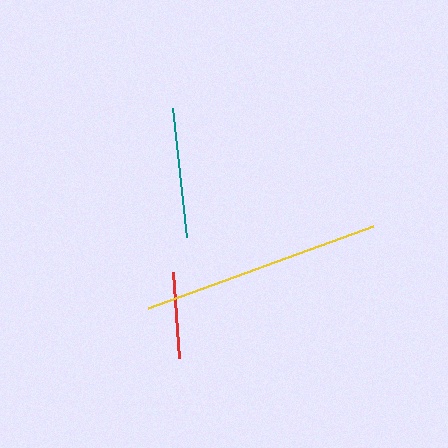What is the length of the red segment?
The red segment is approximately 85 pixels long.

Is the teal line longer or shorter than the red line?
The teal line is longer than the red line.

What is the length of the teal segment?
The teal segment is approximately 129 pixels long.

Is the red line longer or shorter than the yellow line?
The yellow line is longer than the red line.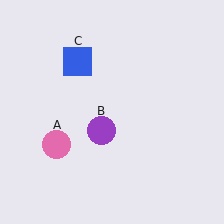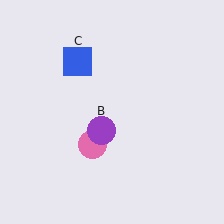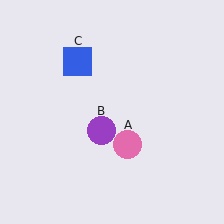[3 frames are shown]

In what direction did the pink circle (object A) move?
The pink circle (object A) moved right.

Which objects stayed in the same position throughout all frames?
Purple circle (object B) and blue square (object C) remained stationary.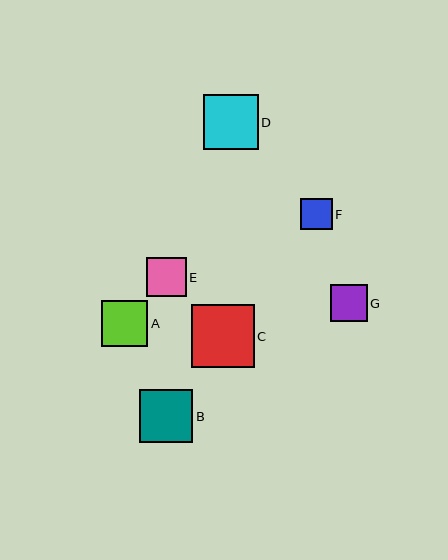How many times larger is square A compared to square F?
Square A is approximately 1.5 times the size of square F.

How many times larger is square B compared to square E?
Square B is approximately 1.3 times the size of square E.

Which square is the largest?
Square C is the largest with a size of approximately 62 pixels.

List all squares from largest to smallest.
From largest to smallest: C, D, B, A, E, G, F.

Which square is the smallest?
Square F is the smallest with a size of approximately 32 pixels.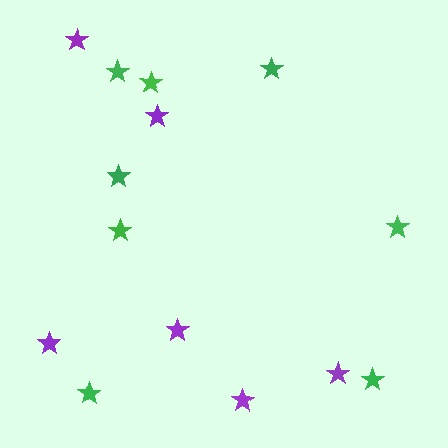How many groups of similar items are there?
There are 2 groups: one group of purple stars (6) and one group of green stars (8).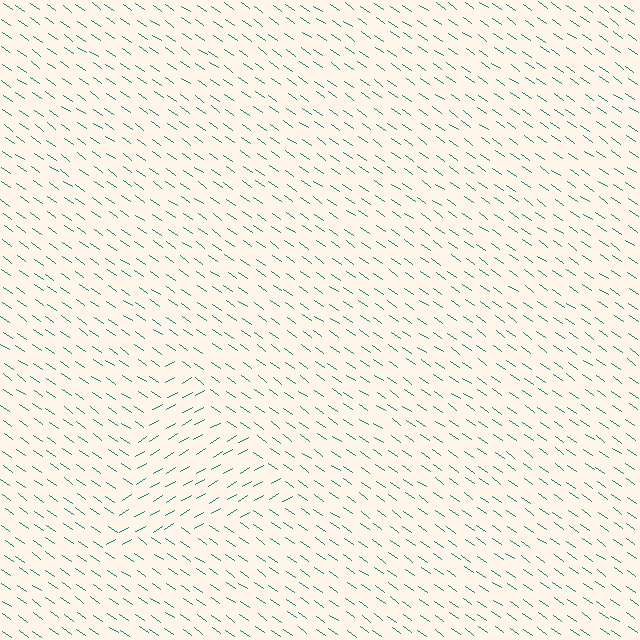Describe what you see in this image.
The image is filled with small teal line segments. A triangle region in the image has lines oriented differently from the surrounding lines, creating a visible texture boundary.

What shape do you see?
I see a triangle.